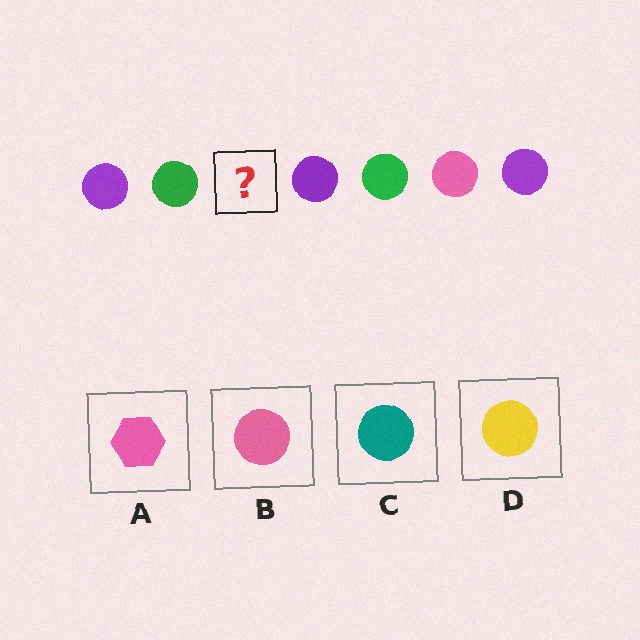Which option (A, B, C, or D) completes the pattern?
B.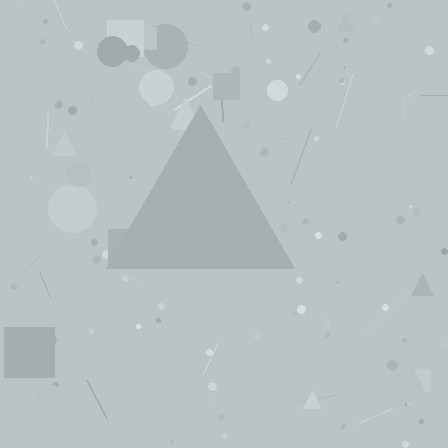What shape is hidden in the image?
A triangle is hidden in the image.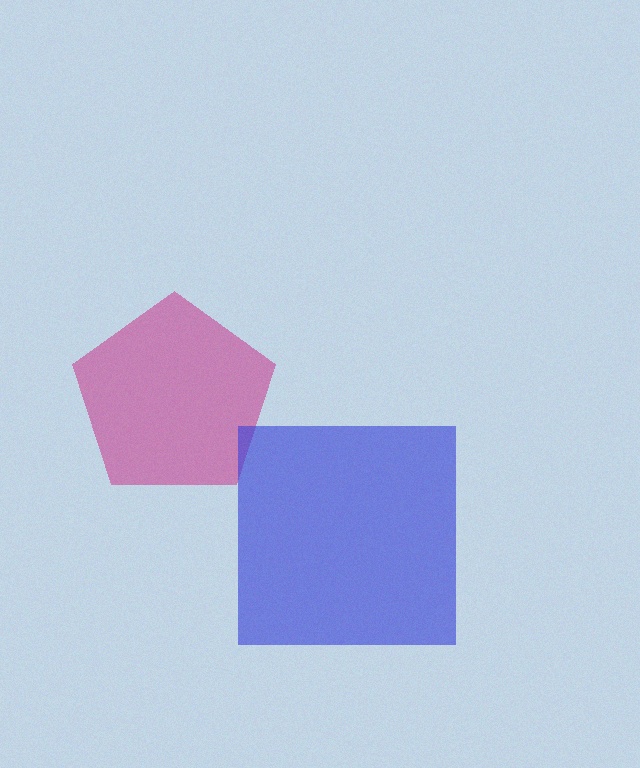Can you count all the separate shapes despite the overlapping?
Yes, there are 2 separate shapes.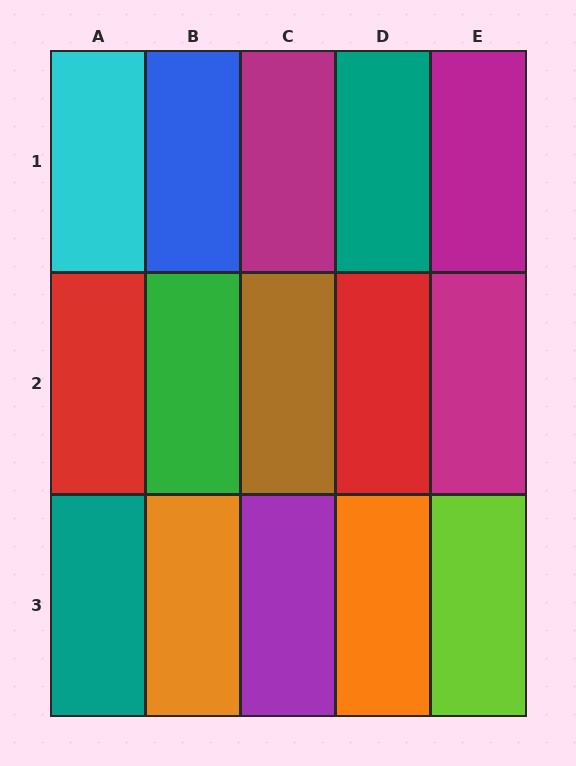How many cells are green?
1 cell is green.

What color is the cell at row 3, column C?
Purple.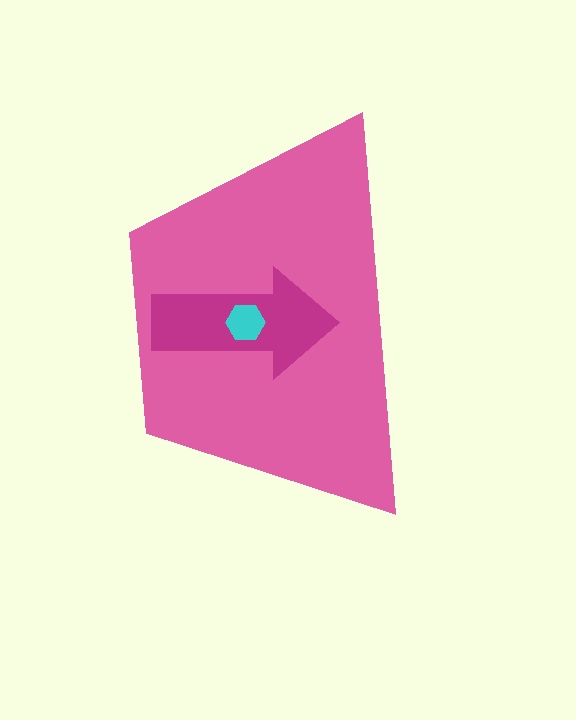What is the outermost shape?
The pink trapezoid.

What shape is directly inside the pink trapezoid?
The magenta arrow.